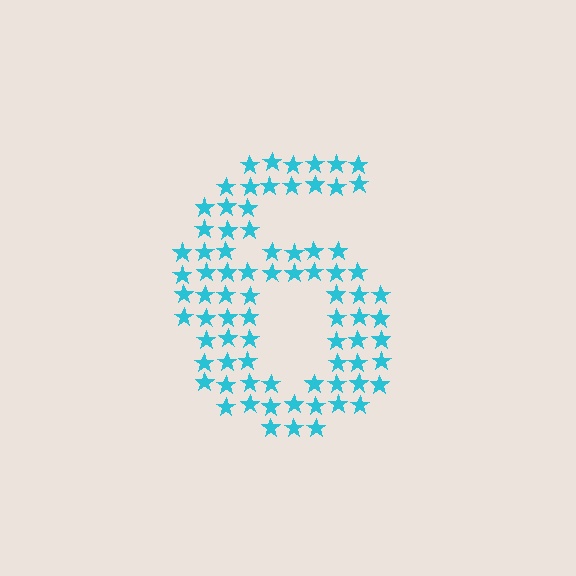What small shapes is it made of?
It is made of small stars.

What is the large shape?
The large shape is the digit 6.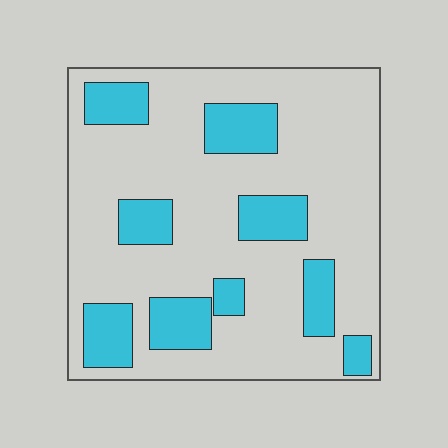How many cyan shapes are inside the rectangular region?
9.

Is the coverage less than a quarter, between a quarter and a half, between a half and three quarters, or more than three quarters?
Less than a quarter.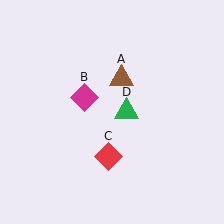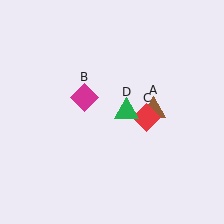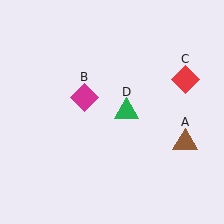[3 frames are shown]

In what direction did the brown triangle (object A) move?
The brown triangle (object A) moved down and to the right.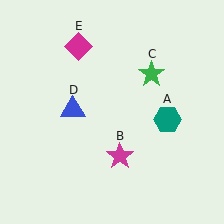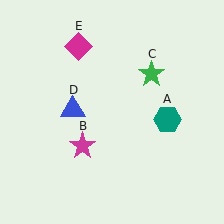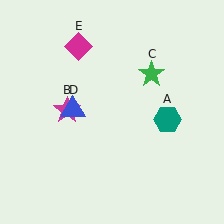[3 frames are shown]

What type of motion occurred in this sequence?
The magenta star (object B) rotated clockwise around the center of the scene.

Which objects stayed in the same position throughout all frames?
Teal hexagon (object A) and green star (object C) and blue triangle (object D) and magenta diamond (object E) remained stationary.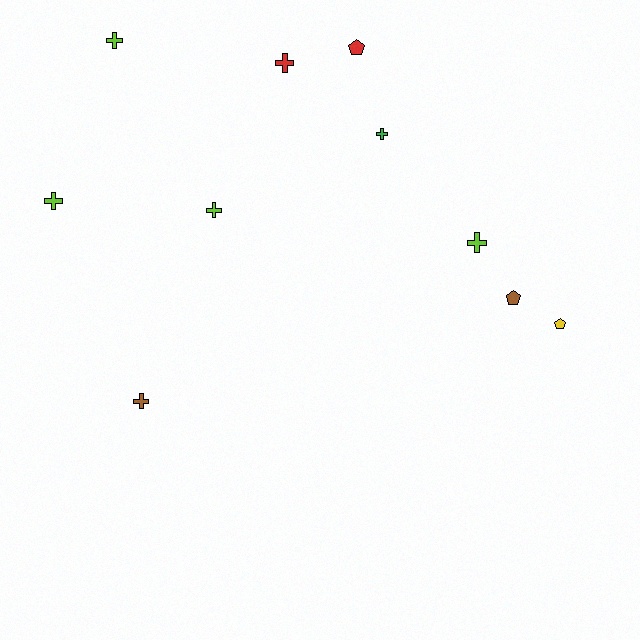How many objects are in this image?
There are 10 objects.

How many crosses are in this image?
There are 7 crosses.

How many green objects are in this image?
There is 1 green object.